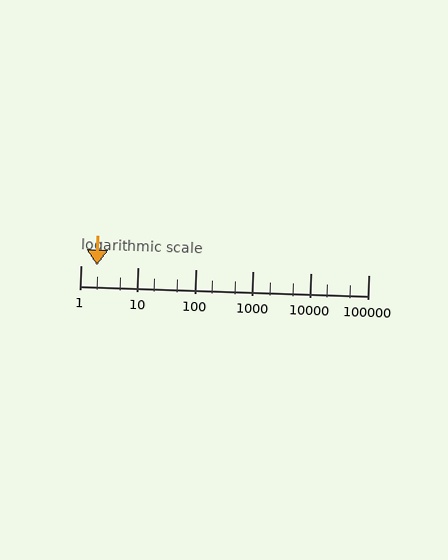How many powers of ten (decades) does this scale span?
The scale spans 5 decades, from 1 to 100000.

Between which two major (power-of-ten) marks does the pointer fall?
The pointer is between 1 and 10.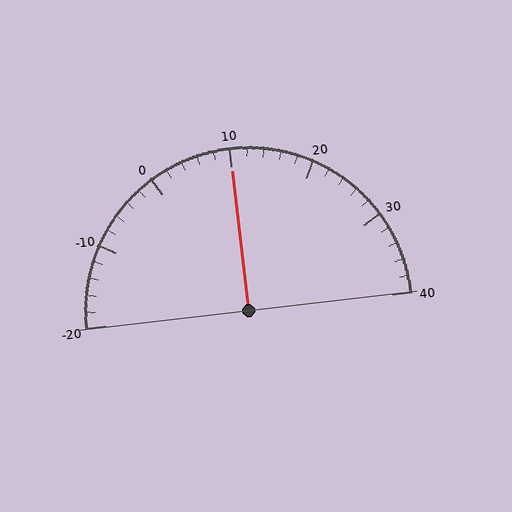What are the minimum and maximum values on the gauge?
The gauge ranges from -20 to 40.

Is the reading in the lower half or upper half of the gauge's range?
The reading is in the upper half of the range (-20 to 40).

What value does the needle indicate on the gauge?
The needle indicates approximately 10.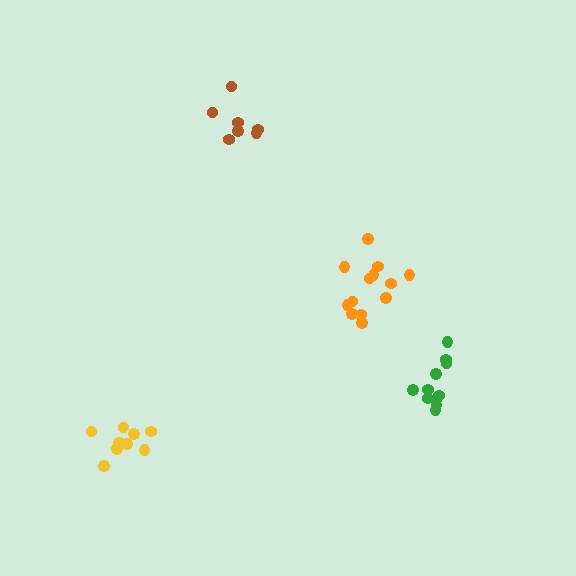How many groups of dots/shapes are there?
There are 4 groups.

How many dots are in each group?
Group 1: 11 dots, Group 2: 7 dots, Group 3: 13 dots, Group 4: 9 dots (40 total).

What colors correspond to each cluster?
The clusters are colored: green, brown, orange, yellow.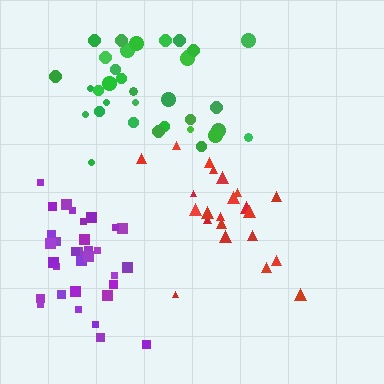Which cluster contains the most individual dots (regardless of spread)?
Green (34).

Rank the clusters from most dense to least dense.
red, purple, green.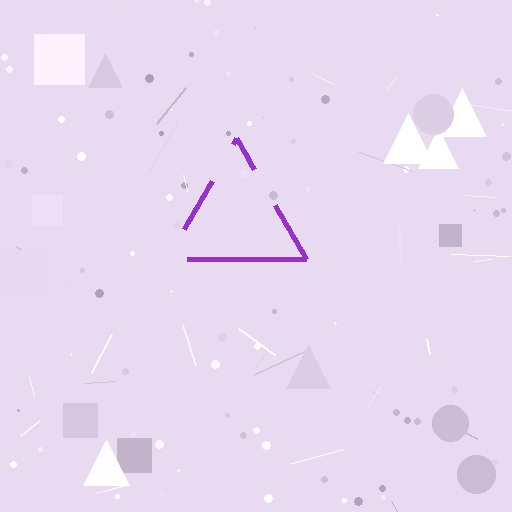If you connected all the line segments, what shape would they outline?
They would outline a triangle.